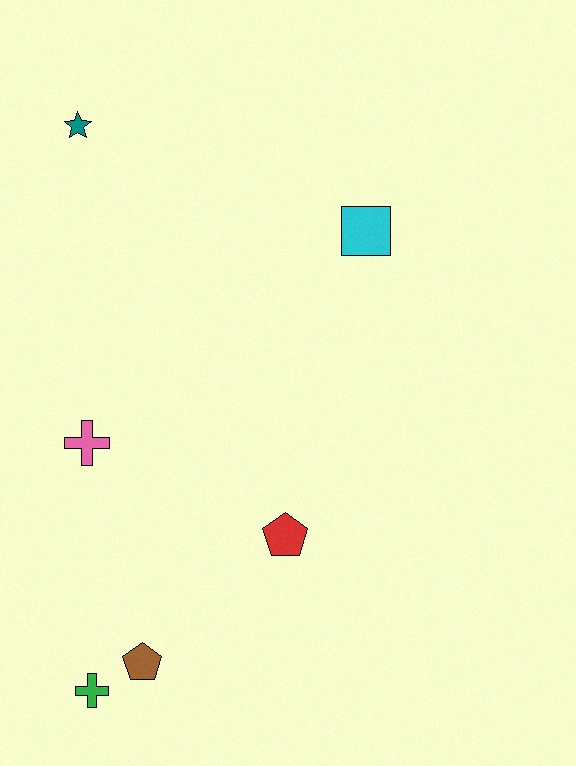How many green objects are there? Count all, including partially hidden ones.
There is 1 green object.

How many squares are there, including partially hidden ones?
There is 1 square.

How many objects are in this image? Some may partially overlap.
There are 6 objects.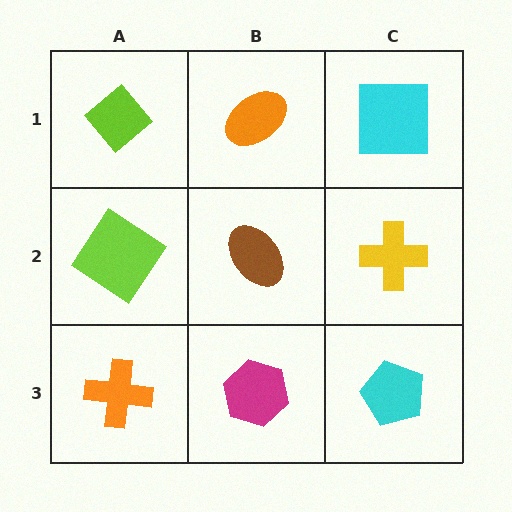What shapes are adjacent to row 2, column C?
A cyan square (row 1, column C), a cyan pentagon (row 3, column C), a brown ellipse (row 2, column B).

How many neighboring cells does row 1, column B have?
3.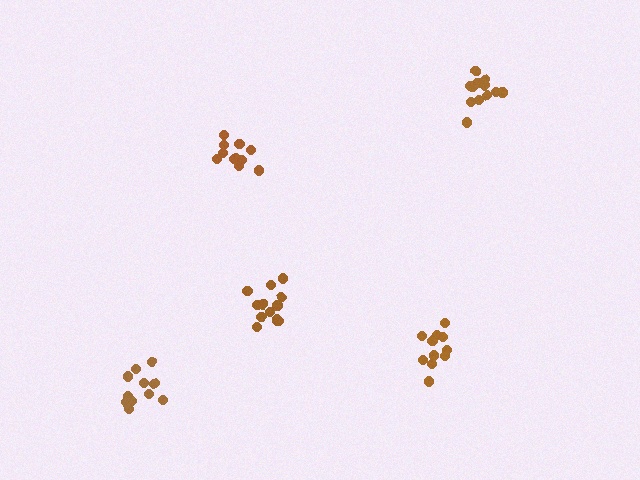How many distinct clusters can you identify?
There are 5 distinct clusters.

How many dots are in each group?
Group 1: 13 dots, Group 2: 12 dots, Group 3: 12 dots, Group 4: 11 dots, Group 5: 11 dots (59 total).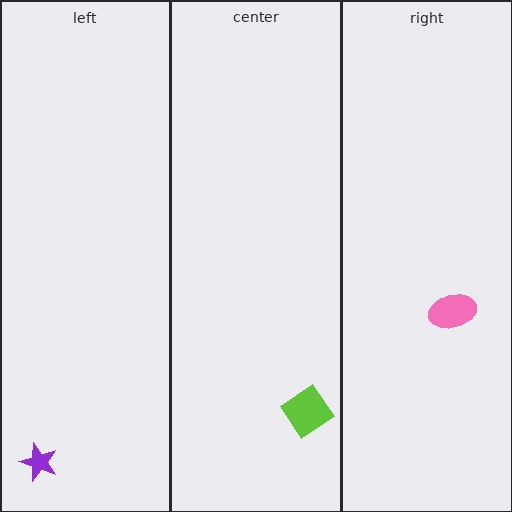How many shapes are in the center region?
1.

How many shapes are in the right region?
1.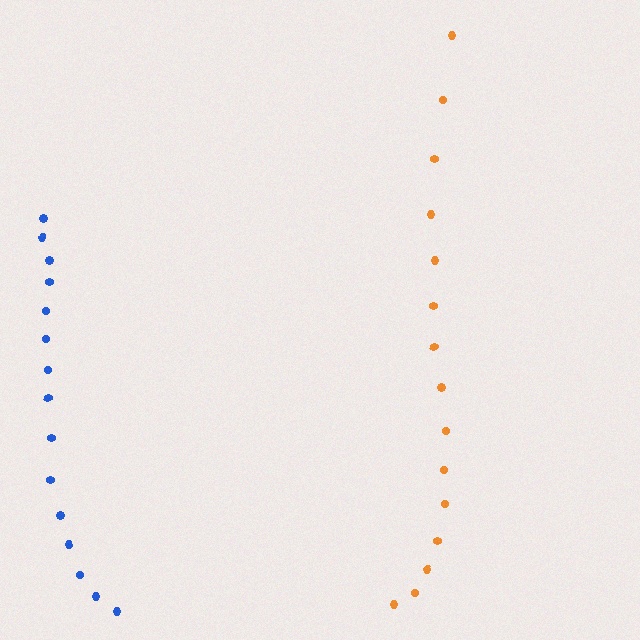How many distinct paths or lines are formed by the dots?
There are 2 distinct paths.